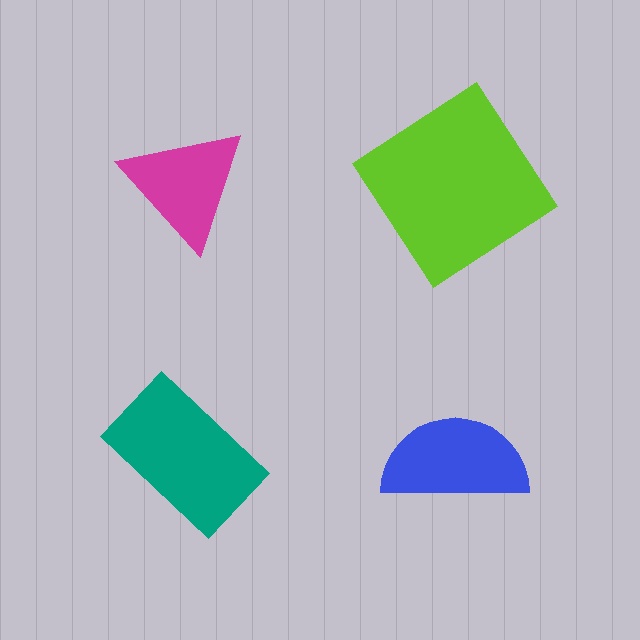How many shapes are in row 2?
2 shapes.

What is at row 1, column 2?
A lime diamond.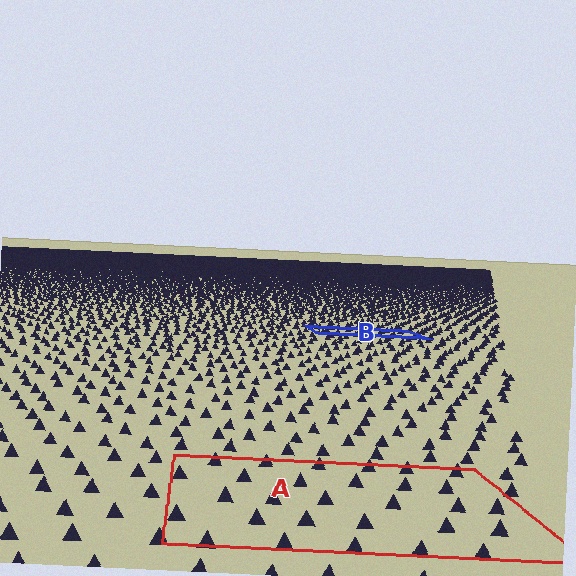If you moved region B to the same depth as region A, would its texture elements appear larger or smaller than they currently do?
They would appear larger. At a closer depth, the same texture elements are projected at a bigger on-screen size.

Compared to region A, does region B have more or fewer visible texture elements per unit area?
Region B has more texture elements per unit area — they are packed more densely because it is farther away.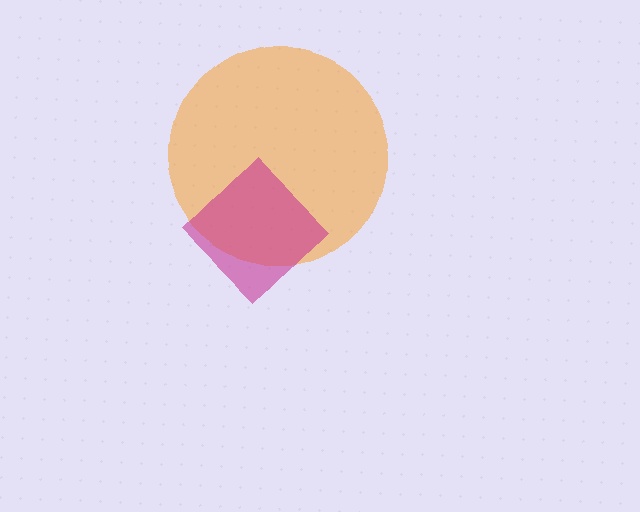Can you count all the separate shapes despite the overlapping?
Yes, there are 2 separate shapes.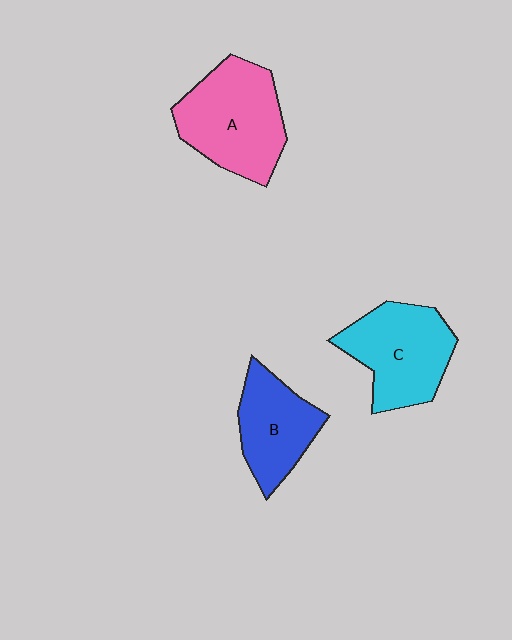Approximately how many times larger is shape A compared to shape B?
Approximately 1.4 times.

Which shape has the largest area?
Shape A (pink).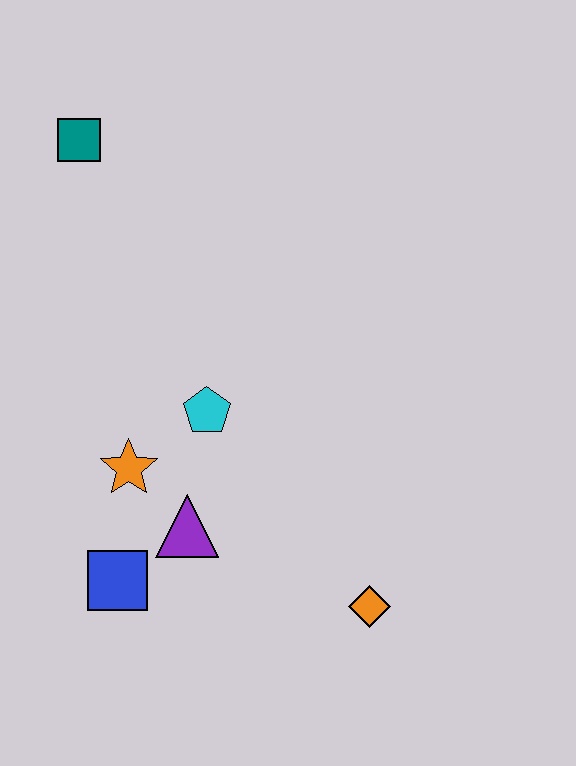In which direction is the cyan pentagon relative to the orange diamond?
The cyan pentagon is above the orange diamond.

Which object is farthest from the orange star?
The teal square is farthest from the orange star.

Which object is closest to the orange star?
The purple triangle is closest to the orange star.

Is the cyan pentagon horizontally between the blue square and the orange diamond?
Yes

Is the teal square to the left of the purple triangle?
Yes